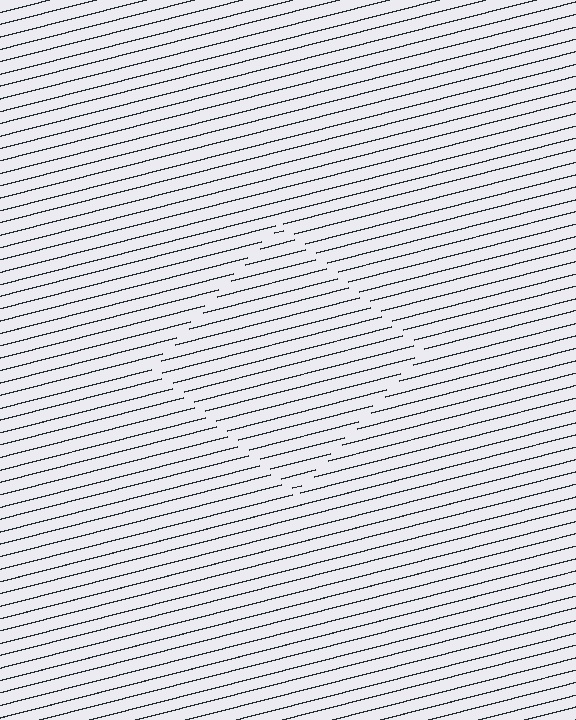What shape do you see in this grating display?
An illusory square. The interior of the shape contains the same grating, shifted by half a period — the contour is defined by the phase discontinuity where line-ends from the inner and outer gratings abut.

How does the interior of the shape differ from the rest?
The interior of the shape contains the same grating, shifted by half a period — the contour is defined by the phase discontinuity where line-ends from the inner and outer gratings abut.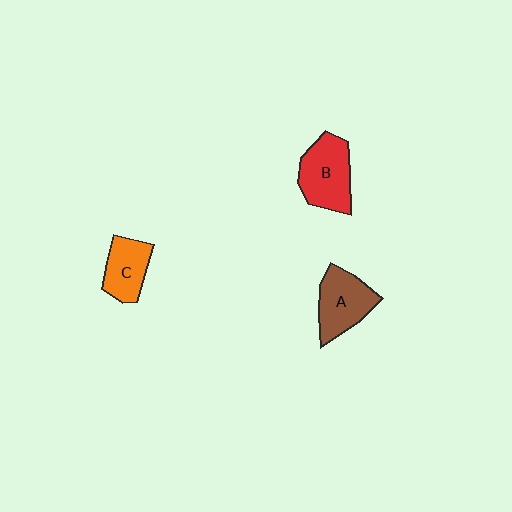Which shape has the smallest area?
Shape C (orange).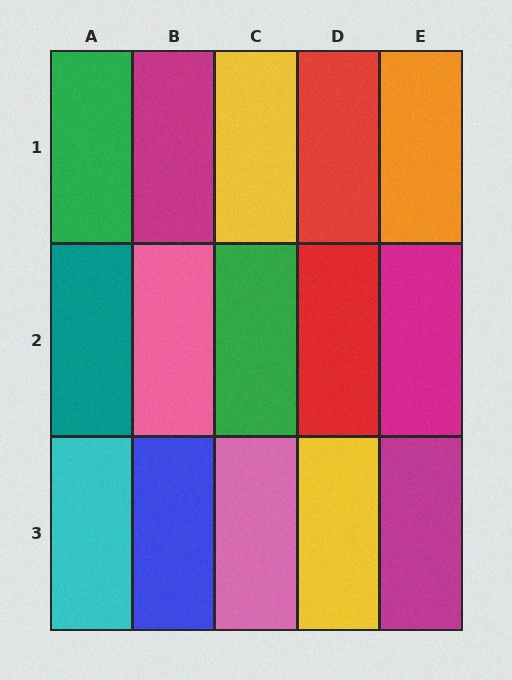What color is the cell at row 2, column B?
Pink.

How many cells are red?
2 cells are red.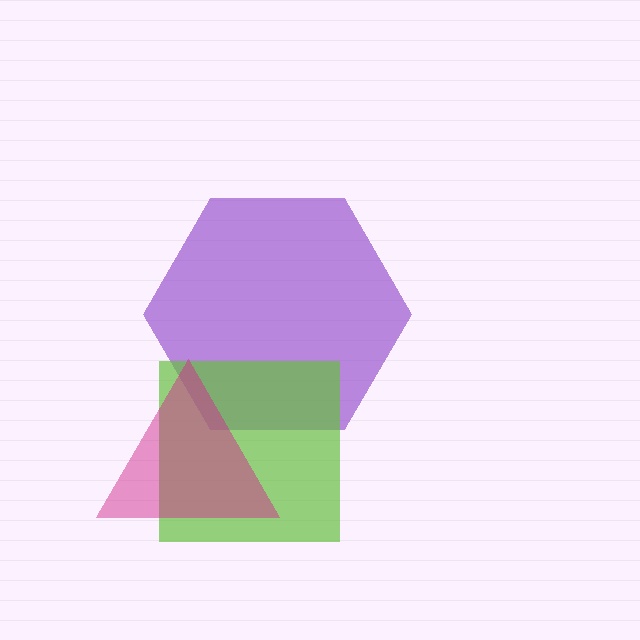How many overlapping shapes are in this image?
There are 3 overlapping shapes in the image.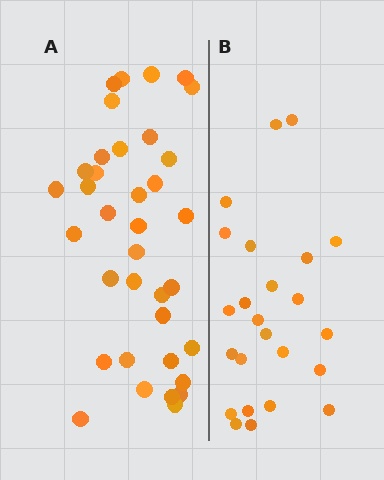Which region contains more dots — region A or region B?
Region A (the left region) has more dots.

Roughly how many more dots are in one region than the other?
Region A has roughly 12 or so more dots than region B.